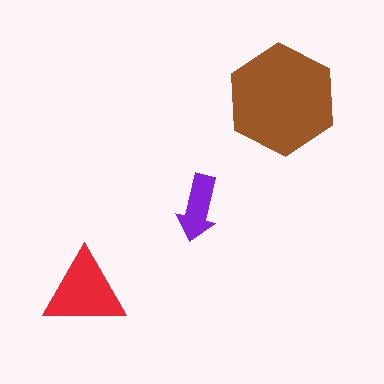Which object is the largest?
The brown hexagon.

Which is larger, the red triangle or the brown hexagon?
The brown hexagon.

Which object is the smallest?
The purple arrow.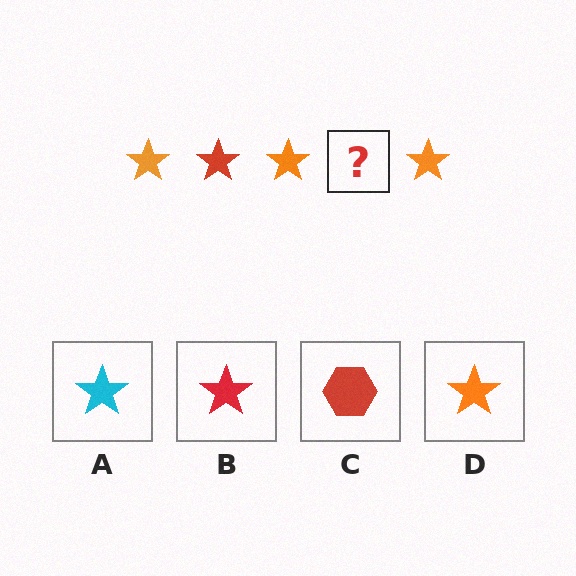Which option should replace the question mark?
Option B.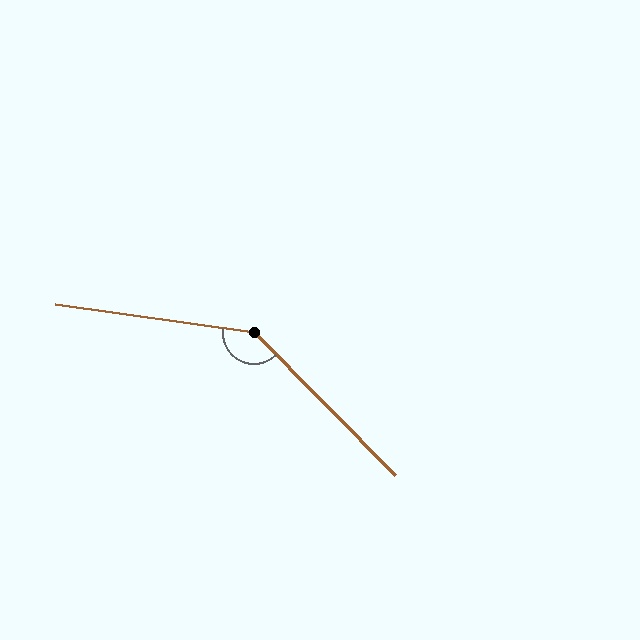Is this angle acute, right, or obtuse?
It is obtuse.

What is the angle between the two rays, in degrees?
Approximately 143 degrees.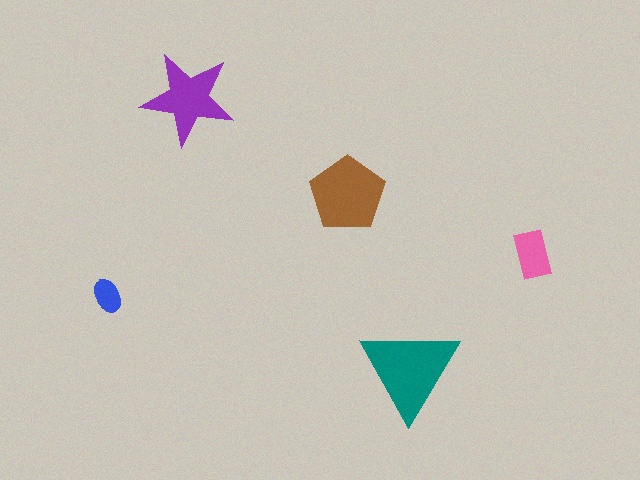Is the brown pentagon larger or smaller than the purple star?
Larger.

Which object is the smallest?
The blue ellipse.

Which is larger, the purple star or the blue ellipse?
The purple star.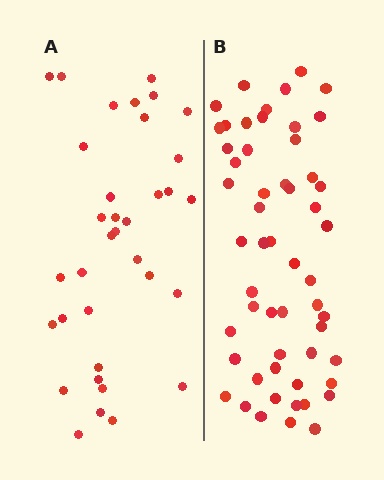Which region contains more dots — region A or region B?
Region B (the right region) has more dots.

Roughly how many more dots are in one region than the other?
Region B has approximately 20 more dots than region A.